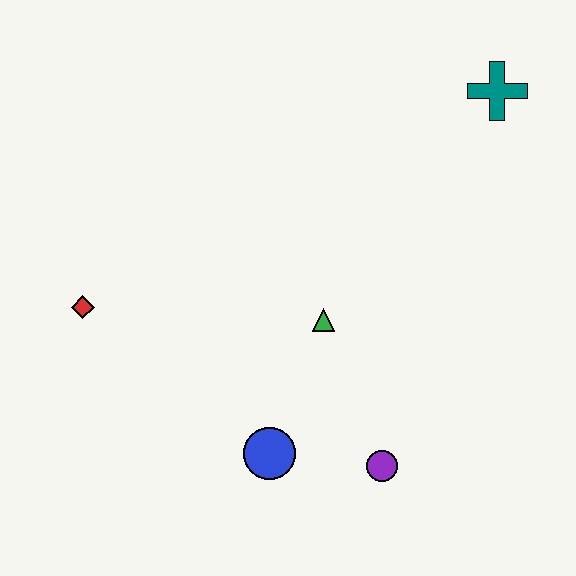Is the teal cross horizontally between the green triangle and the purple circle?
No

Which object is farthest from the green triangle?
The teal cross is farthest from the green triangle.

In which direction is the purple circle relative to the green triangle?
The purple circle is below the green triangle.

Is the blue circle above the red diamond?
No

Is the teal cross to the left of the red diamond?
No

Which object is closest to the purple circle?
The blue circle is closest to the purple circle.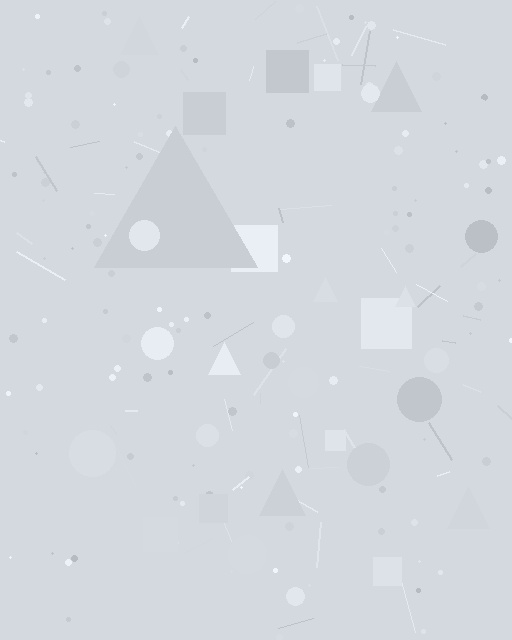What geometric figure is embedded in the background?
A triangle is embedded in the background.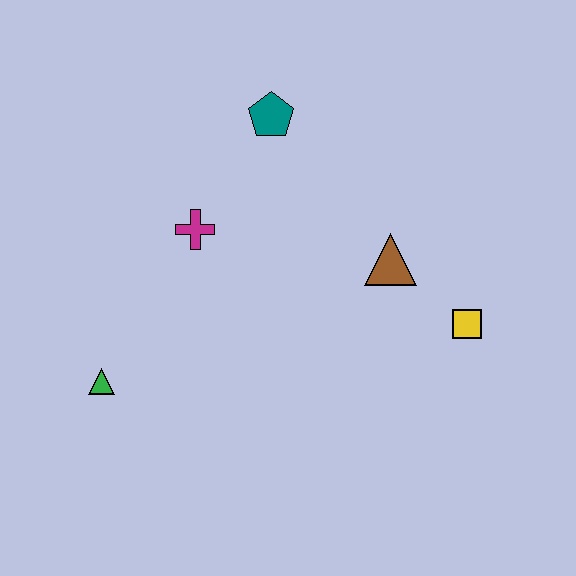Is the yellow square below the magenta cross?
Yes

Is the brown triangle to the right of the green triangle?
Yes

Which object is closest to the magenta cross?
The teal pentagon is closest to the magenta cross.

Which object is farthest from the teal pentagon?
The green triangle is farthest from the teal pentagon.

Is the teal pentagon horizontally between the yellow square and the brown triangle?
No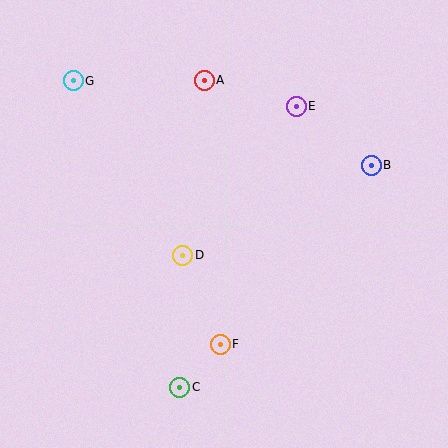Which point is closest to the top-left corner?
Point G is closest to the top-left corner.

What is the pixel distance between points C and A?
The distance between C and A is 308 pixels.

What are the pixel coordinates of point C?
Point C is at (180, 387).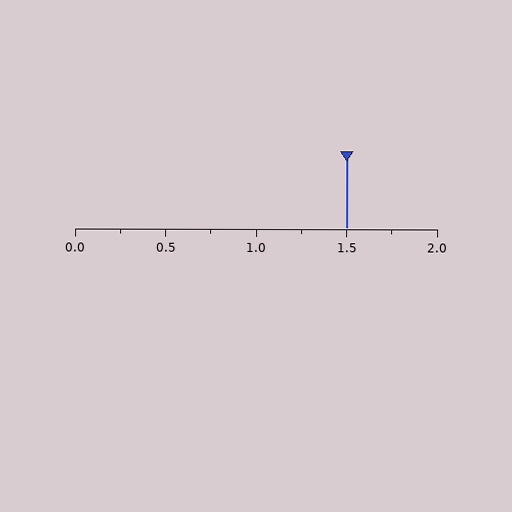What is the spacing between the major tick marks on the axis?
The major ticks are spaced 0.5 apart.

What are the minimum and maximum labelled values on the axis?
The axis runs from 0.0 to 2.0.